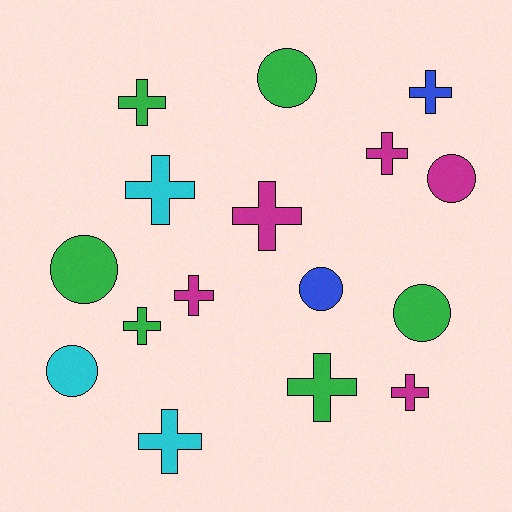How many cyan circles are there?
There is 1 cyan circle.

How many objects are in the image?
There are 16 objects.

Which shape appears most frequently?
Cross, with 10 objects.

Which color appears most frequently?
Green, with 6 objects.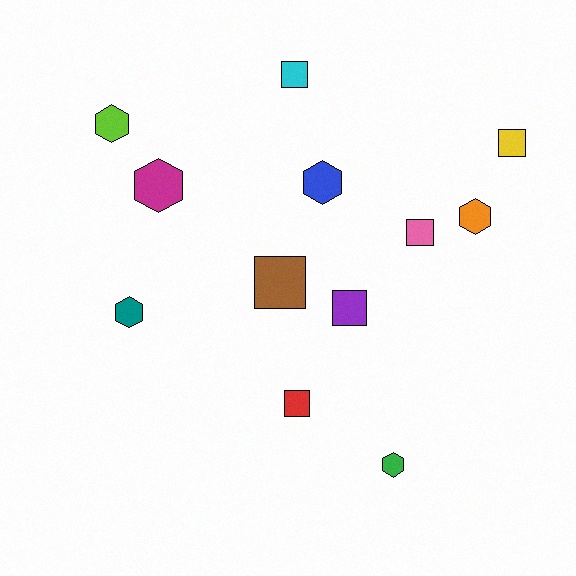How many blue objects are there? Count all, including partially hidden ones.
There is 1 blue object.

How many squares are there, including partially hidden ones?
There are 6 squares.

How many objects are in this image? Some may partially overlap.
There are 12 objects.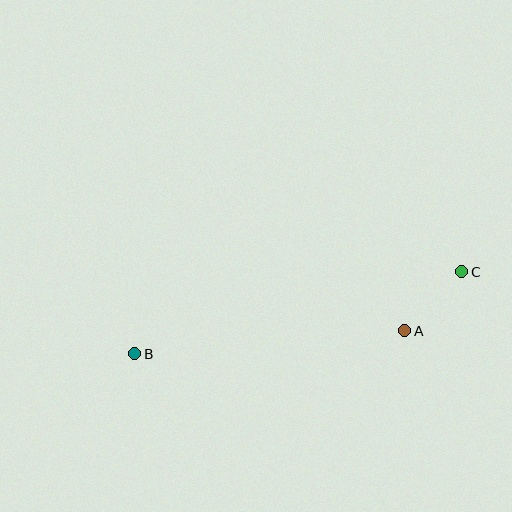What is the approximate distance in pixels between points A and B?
The distance between A and B is approximately 271 pixels.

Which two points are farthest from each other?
Points B and C are farthest from each other.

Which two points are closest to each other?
Points A and C are closest to each other.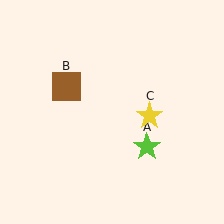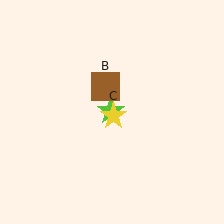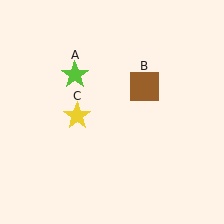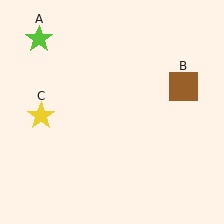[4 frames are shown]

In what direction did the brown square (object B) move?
The brown square (object B) moved right.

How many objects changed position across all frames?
3 objects changed position: lime star (object A), brown square (object B), yellow star (object C).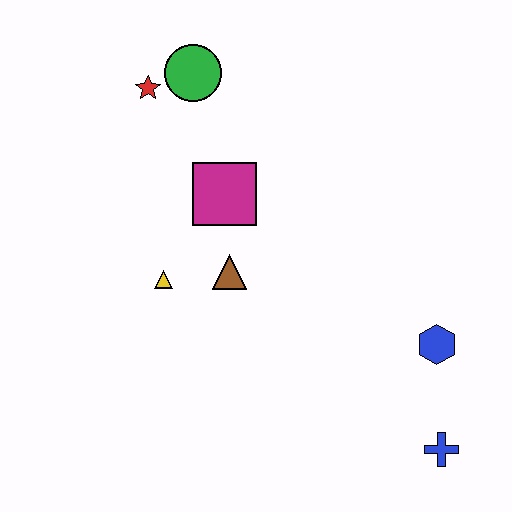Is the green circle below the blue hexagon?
No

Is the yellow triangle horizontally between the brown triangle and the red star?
Yes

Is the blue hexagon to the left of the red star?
No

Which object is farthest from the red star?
The blue cross is farthest from the red star.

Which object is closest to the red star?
The green circle is closest to the red star.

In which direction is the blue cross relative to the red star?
The blue cross is below the red star.